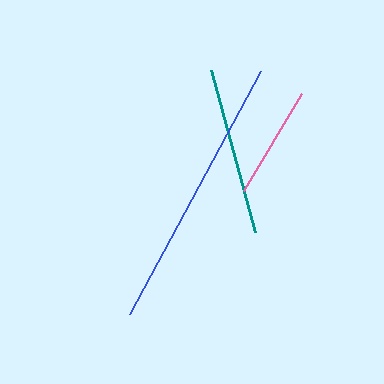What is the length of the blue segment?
The blue segment is approximately 276 pixels long.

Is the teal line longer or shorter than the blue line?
The blue line is longer than the teal line.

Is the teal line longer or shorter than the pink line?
The teal line is longer than the pink line.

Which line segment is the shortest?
The pink line is the shortest at approximately 113 pixels.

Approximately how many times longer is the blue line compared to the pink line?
The blue line is approximately 2.4 times the length of the pink line.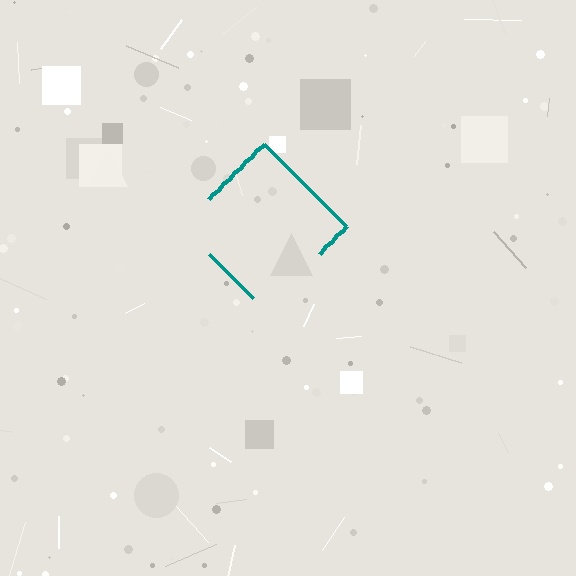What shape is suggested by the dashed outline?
The dashed outline suggests a diamond.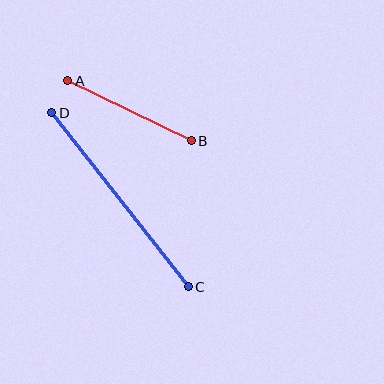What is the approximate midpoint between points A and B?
The midpoint is at approximately (130, 111) pixels.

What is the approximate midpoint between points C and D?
The midpoint is at approximately (120, 200) pixels.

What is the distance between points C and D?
The distance is approximately 221 pixels.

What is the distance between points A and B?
The distance is approximately 137 pixels.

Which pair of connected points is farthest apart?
Points C and D are farthest apart.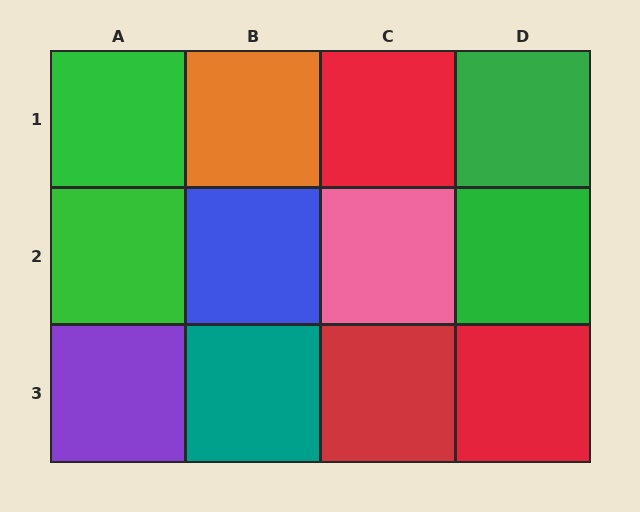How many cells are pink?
1 cell is pink.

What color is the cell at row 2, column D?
Green.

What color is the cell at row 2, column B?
Blue.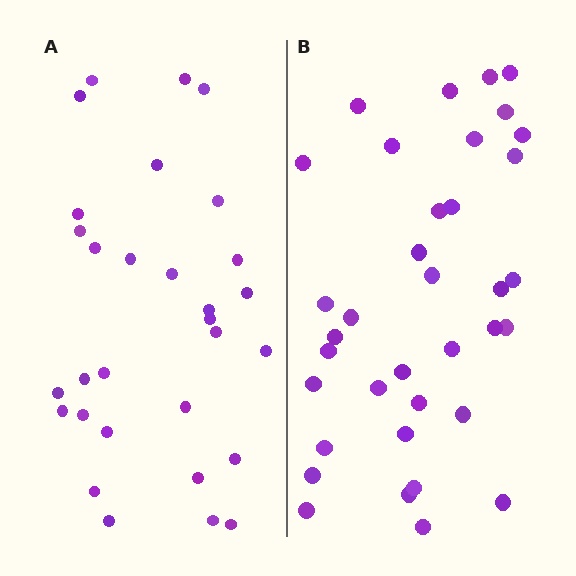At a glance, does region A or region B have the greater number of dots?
Region B (the right region) has more dots.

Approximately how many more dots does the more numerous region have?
Region B has about 6 more dots than region A.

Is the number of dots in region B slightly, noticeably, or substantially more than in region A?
Region B has only slightly more — the two regions are fairly close. The ratio is roughly 1.2 to 1.